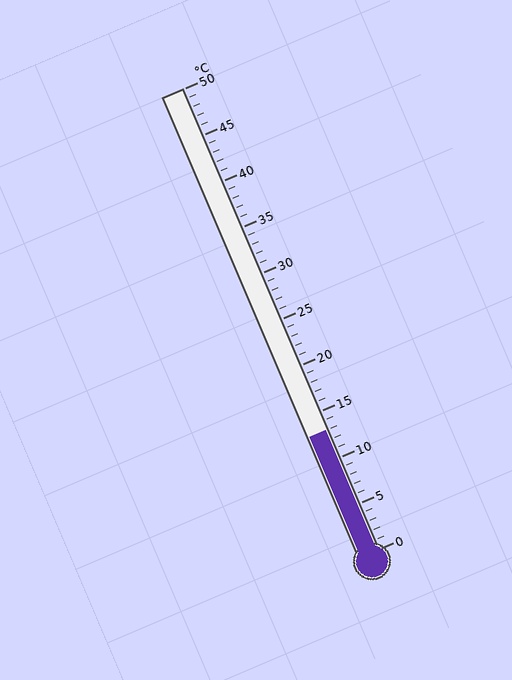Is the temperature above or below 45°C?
The temperature is below 45°C.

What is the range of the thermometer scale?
The thermometer scale ranges from 0°C to 50°C.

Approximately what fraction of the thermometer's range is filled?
The thermometer is filled to approximately 25% of its range.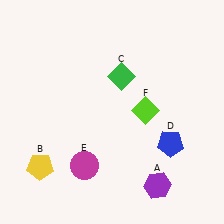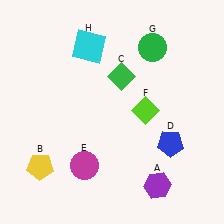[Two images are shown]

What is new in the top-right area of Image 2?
A green circle (G) was added in the top-right area of Image 2.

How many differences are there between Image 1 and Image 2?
There are 2 differences between the two images.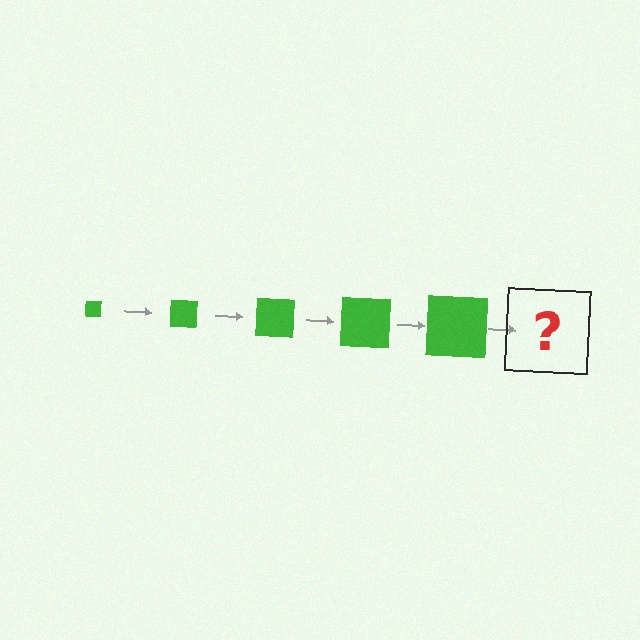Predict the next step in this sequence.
The next step is a green square, larger than the previous one.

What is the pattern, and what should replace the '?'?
The pattern is that the square gets progressively larger each step. The '?' should be a green square, larger than the previous one.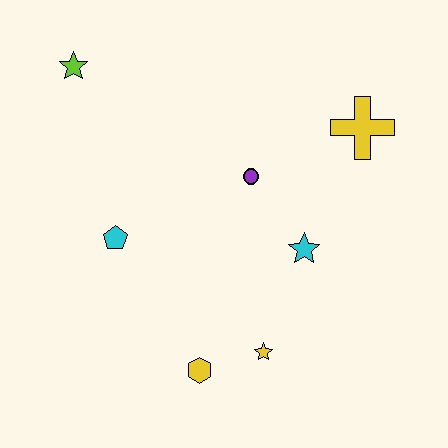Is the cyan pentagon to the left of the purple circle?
Yes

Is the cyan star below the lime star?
Yes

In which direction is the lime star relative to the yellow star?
The lime star is above the yellow star.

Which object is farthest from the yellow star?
The lime star is farthest from the yellow star.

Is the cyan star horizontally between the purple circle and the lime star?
No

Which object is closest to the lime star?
The cyan pentagon is closest to the lime star.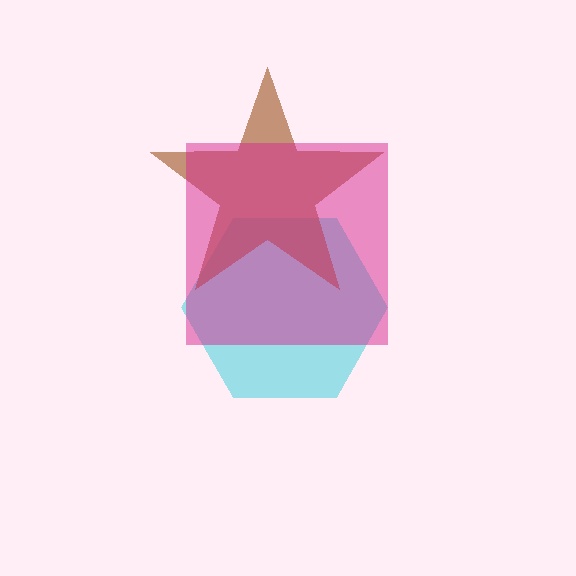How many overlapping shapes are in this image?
There are 3 overlapping shapes in the image.